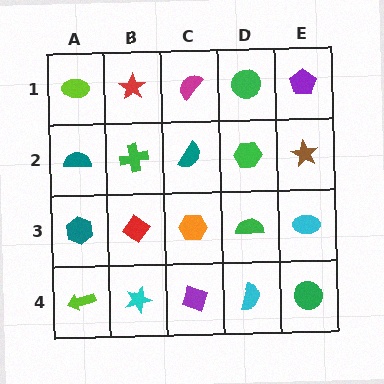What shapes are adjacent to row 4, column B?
A red diamond (row 3, column B), a lime arrow (row 4, column A), a purple diamond (row 4, column C).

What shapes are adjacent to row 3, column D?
A green hexagon (row 2, column D), a cyan semicircle (row 4, column D), an orange hexagon (row 3, column C), a cyan ellipse (row 3, column E).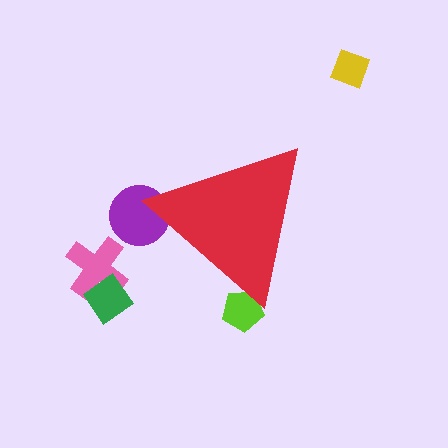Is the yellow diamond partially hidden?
No, the yellow diamond is fully visible.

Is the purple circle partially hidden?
Yes, the purple circle is partially hidden behind the red triangle.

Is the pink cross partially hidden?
No, the pink cross is fully visible.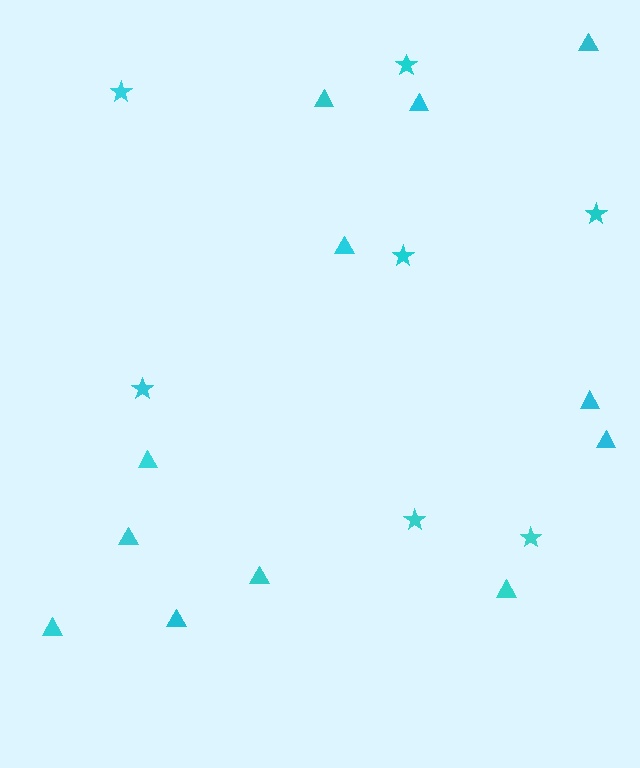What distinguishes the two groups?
There are 2 groups: one group of stars (7) and one group of triangles (12).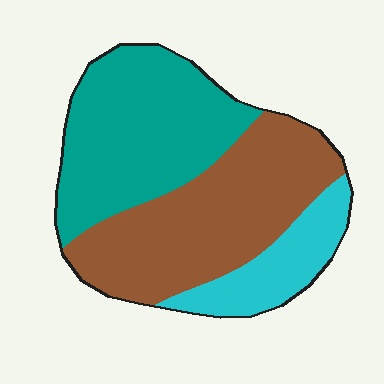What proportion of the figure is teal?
Teal takes up between a quarter and a half of the figure.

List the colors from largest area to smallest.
From largest to smallest: brown, teal, cyan.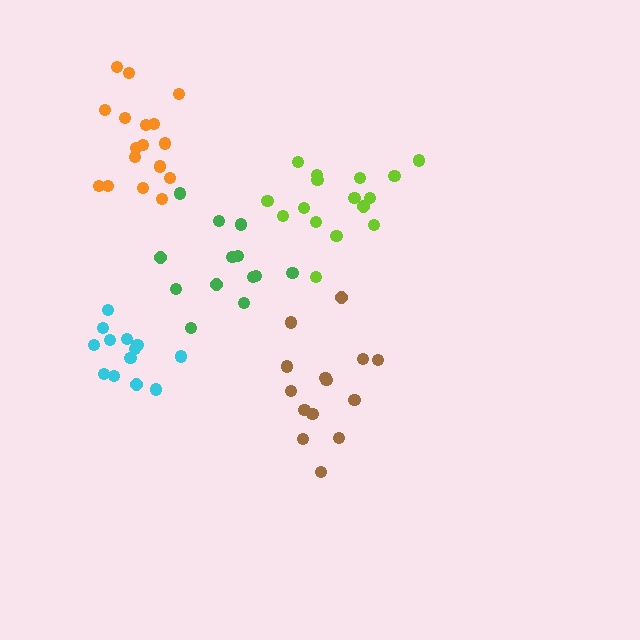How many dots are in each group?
Group 1: 17 dots, Group 2: 16 dots, Group 3: 14 dots, Group 4: 13 dots, Group 5: 13 dots (73 total).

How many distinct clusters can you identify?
There are 5 distinct clusters.